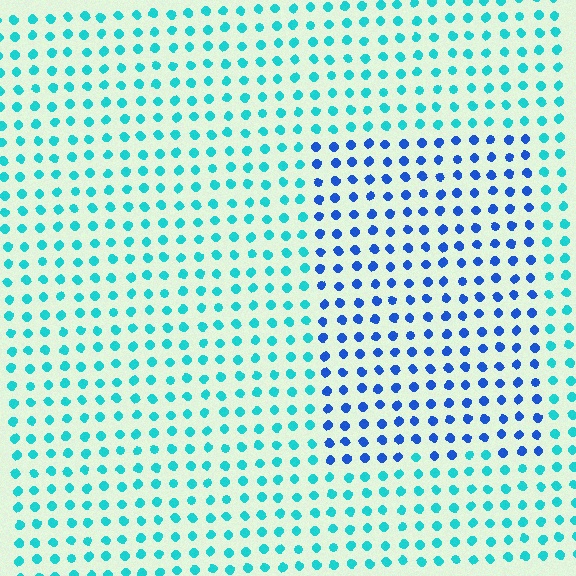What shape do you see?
I see a rectangle.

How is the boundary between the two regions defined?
The boundary is defined purely by a slight shift in hue (about 42 degrees). Spacing, size, and orientation are identical on both sides.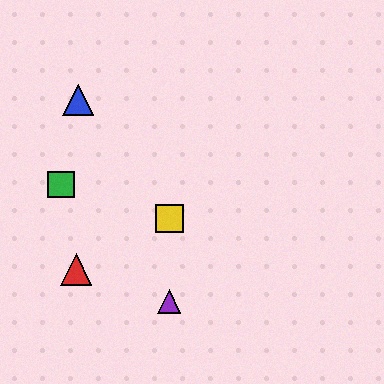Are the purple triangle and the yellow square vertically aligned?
Yes, both are at x≈169.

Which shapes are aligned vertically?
The yellow square, the purple triangle are aligned vertically.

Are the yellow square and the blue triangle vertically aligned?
No, the yellow square is at x≈169 and the blue triangle is at x≈78.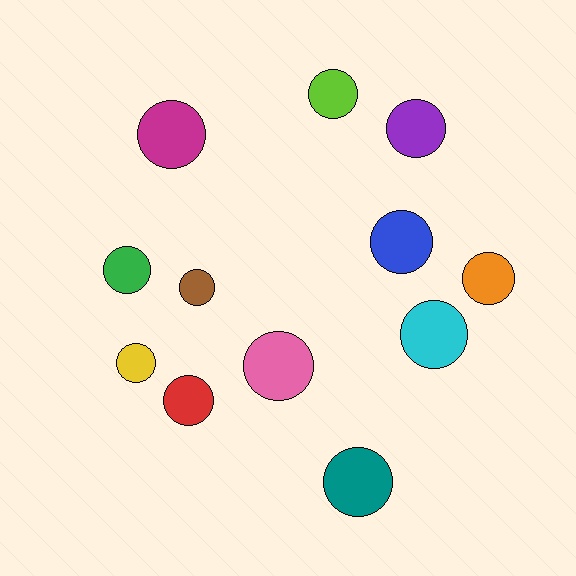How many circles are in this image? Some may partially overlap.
There are 12 circles.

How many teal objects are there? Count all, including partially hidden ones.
There is 1 teal object.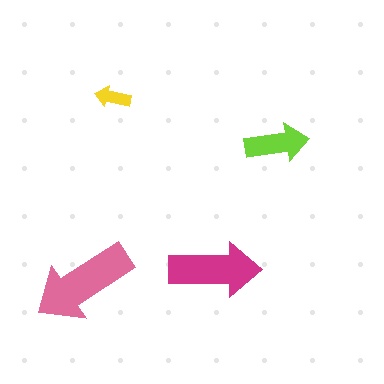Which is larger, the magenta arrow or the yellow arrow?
The magenta one.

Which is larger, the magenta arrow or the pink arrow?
The pink one.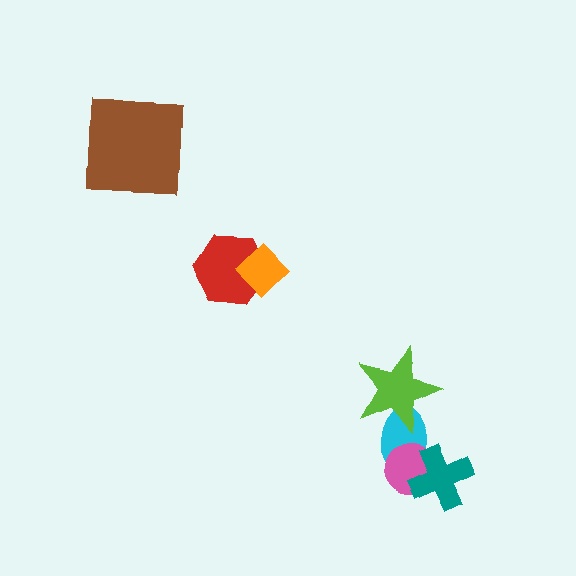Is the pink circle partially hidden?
Yes, it is partially covered by another shape.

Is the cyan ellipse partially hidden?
Yes, it is partially covered by another shape.